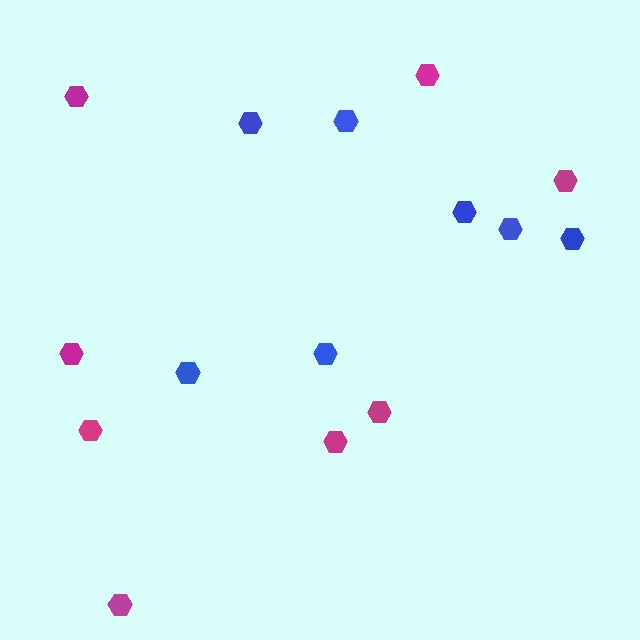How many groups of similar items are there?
There are 2 groups: one group of blue hexagons (7) and one group of magenta hexagons (8).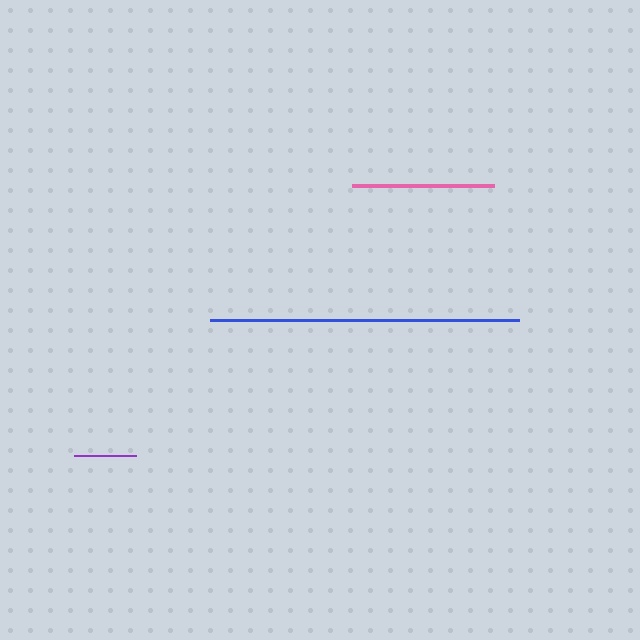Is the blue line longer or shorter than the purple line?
The blue line is longer than the purple line.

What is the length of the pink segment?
The pink segment is approximately 142 pixels long.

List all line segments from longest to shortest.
From longest to shortest: blue, pink, purple.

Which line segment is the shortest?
The purple line is the shortest at approximately 62 pixels.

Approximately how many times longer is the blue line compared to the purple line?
The blue line is approximately 5.0 times the length of the purple line.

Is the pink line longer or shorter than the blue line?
The blue line is longer than the pink line.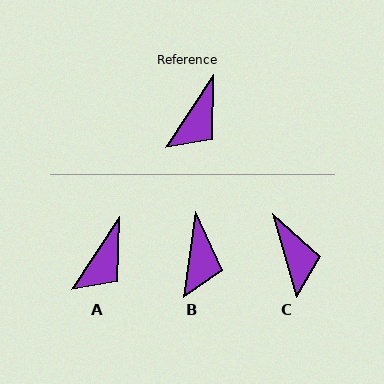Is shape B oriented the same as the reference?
No, it is off by about 26 degrees.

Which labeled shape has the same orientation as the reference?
A.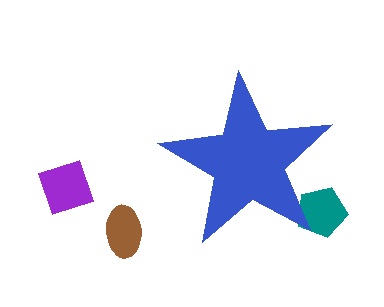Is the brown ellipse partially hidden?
No, the brown ellipse is fully visible.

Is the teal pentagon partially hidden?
Yes, the teal pentagon is partially hidden behind the blue star.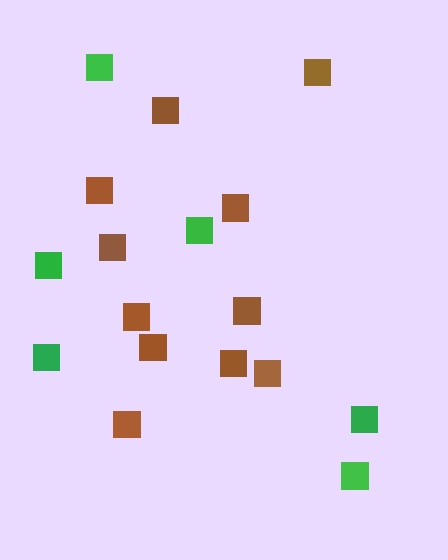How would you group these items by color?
There are 2 groups: one group of green squares (6) and one group of brown squares (11).